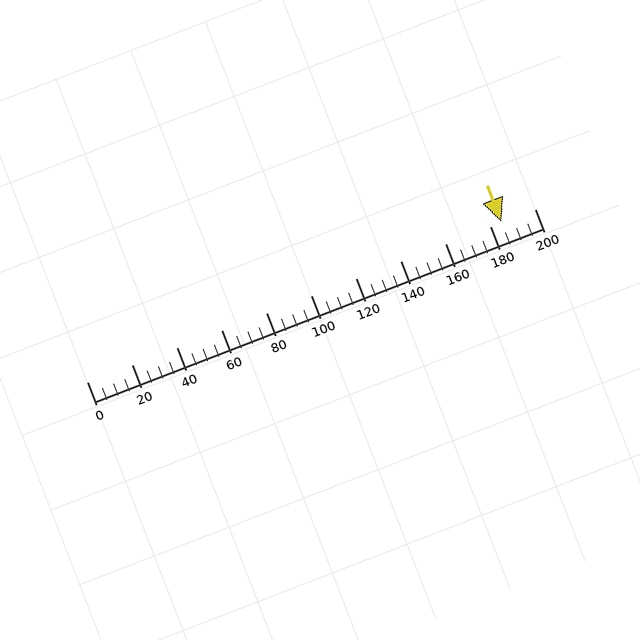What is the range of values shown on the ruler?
The ruler shows values from 0 to 200.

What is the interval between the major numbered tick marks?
The major tick marks are spaced 20 units apart.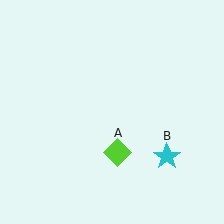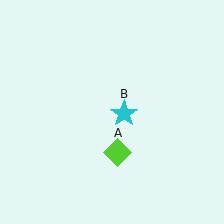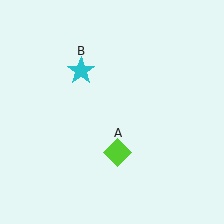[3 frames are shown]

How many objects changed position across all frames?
1 object changed position: cyan star (object B).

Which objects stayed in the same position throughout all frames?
Lime diamond (object A) remained stationary.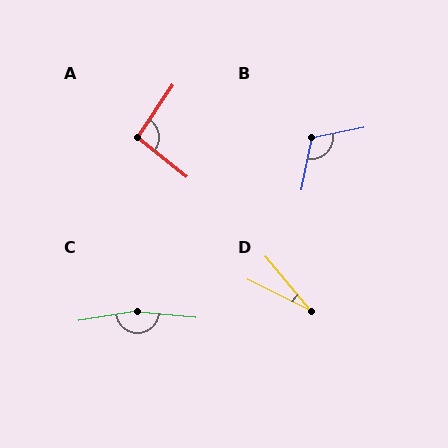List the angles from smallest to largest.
D (23°), A (95°), B (112°), C (165°).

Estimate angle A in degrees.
Approximately 95 degrees.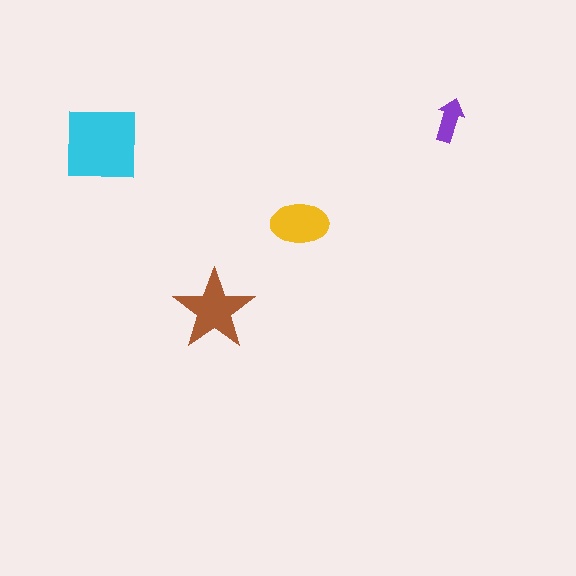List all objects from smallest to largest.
The purple arrow, the yellow ellipse, the brown star, the cyan square.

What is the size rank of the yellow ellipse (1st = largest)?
3rd.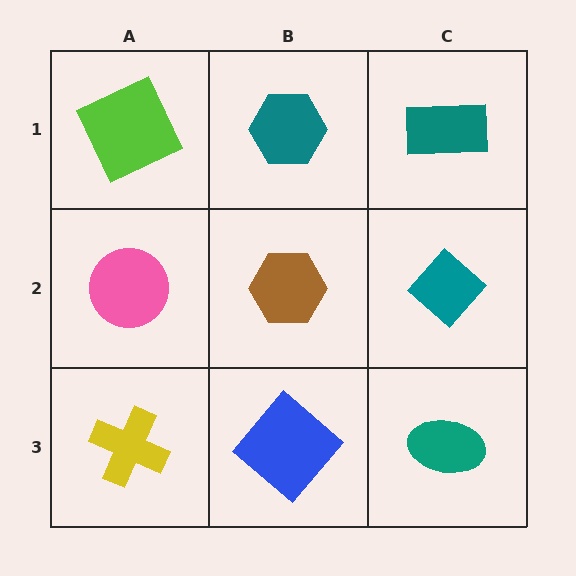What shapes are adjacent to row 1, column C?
A teal diamond (row 2, column C), a teal hexagon (row 1, column B).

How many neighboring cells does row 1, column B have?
3.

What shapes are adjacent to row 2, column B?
A teal hexagon (row 1, column B), a blue diamond (row 3, column B), a pink circle (row 2, column A), a teal diamond (row 2, column C).